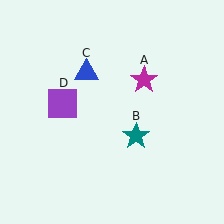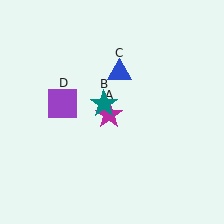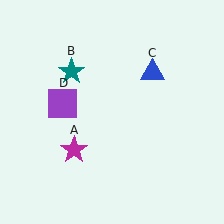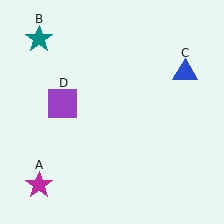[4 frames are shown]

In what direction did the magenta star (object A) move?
The magenta star (object A) moved down and to the left.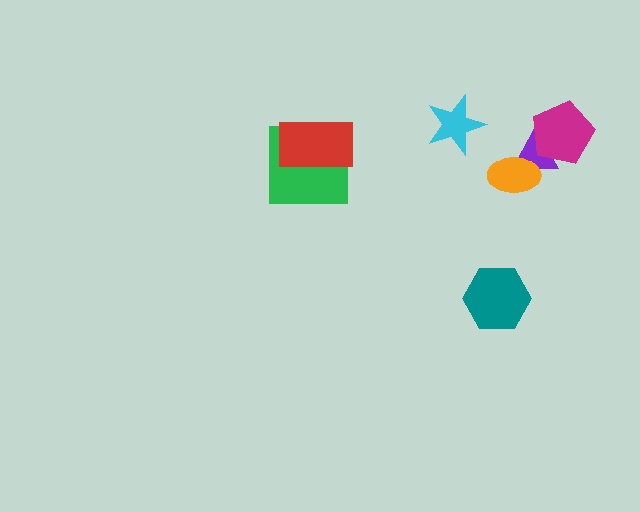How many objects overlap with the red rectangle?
1 object overlaps with the red rectangle.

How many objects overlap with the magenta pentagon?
1 object overlaps with the magenta pentagon.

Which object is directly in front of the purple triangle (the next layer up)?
The orange ellipse is directly in front of the purple triangle.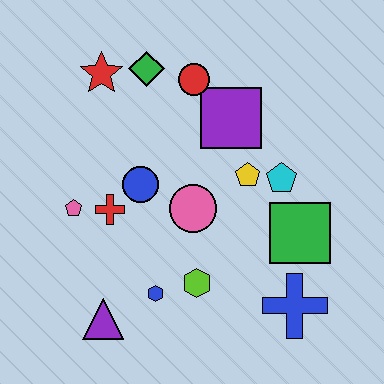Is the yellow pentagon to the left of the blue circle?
No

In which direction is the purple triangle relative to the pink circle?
The purple triangle is below the pink circle.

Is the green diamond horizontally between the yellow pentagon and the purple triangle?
Yes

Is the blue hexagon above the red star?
No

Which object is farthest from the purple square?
The purple triangle is farthest from the purple square.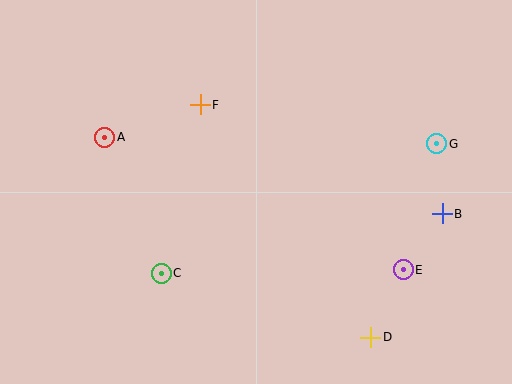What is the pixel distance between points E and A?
The distance between E and A is 327 pixels.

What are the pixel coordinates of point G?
Point G is at (437, 144).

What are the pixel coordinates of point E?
Point E is at (403, 270).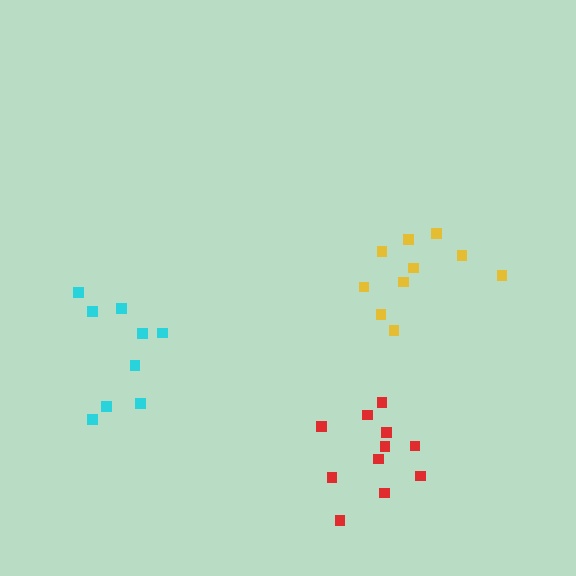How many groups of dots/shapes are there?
There are 3 groups.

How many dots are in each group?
Group 1: 9 dots, Group 2: 11 dots, Group 3: 10 dots (30 total).